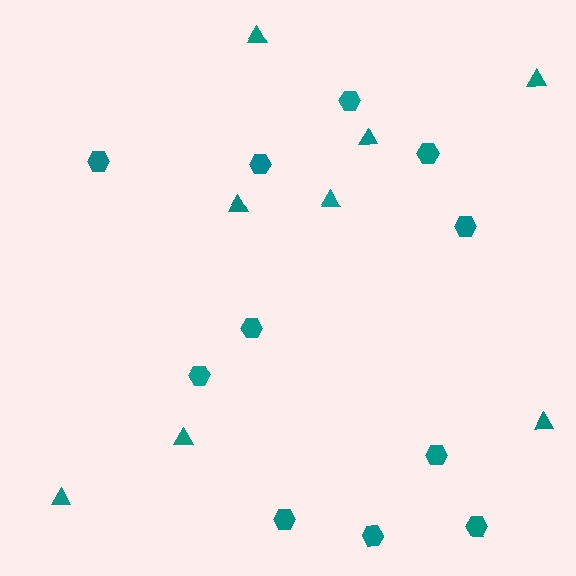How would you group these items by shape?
There are 2 groups: one group of triangles (8) and one group of hexagons (11).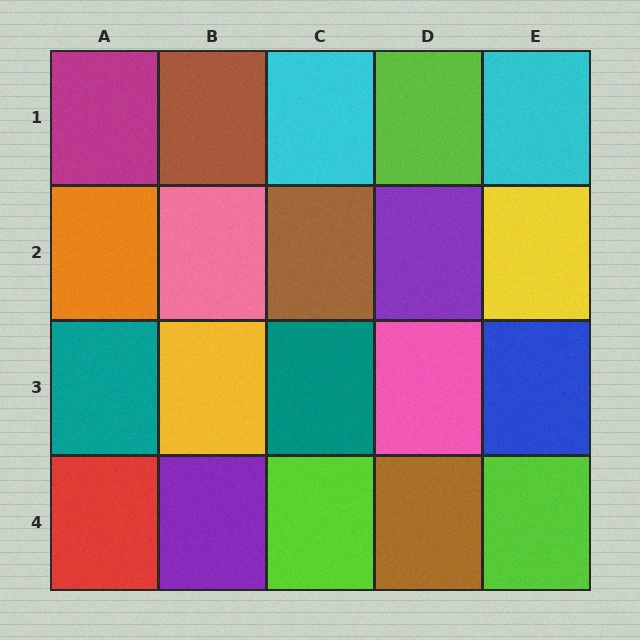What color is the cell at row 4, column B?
Purple.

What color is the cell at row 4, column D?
Brown.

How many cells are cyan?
2 cells are cyan.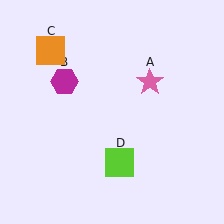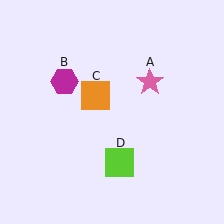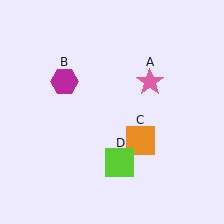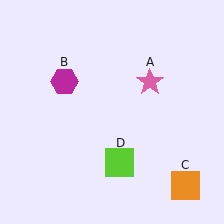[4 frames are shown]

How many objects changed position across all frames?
1 object changed position: orange square (object C).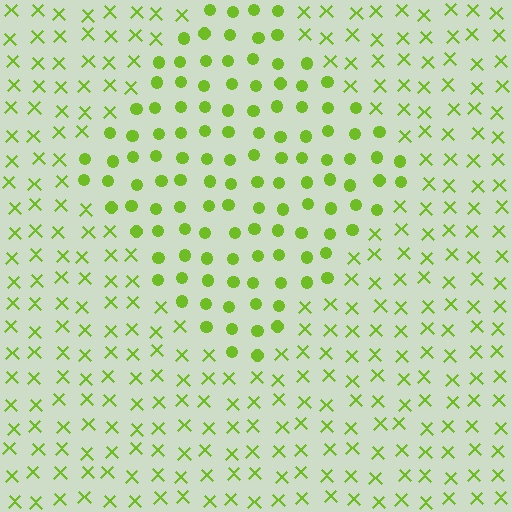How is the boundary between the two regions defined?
The boundary is defined by a change in element shape: circles inside vs. X marks outside. All elements share the same color and spacing.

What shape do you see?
I see a diamond.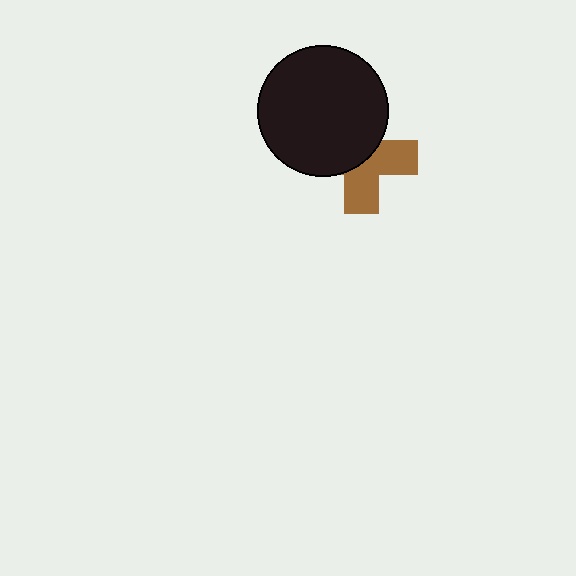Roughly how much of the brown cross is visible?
About half of it is visible (roughly 47%).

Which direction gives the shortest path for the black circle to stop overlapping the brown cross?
Moving toward the upper-left gives the shortest separation.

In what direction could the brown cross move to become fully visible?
The brown cross could move toward the lower-right. That would shift it out from behind the black circle entirely.